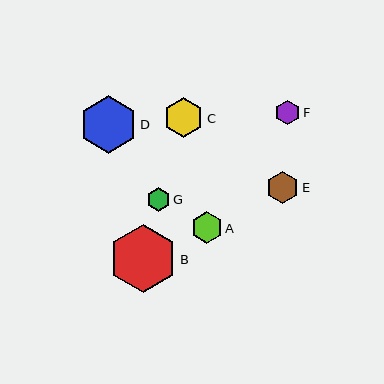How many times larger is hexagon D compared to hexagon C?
Hexagon D is approximately 1.4 times the size of hexagon C.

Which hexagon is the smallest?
Hexagon G is the smallest with a size of approximately 23 pixels.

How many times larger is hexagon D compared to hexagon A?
Hexagon D is approximately 1.8 times the size of hexagon A.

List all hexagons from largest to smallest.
From largest to smallest: B, D, C, E, A, F, G.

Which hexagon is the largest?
Hexagon B is the largest with a size of approximately 68 pixels.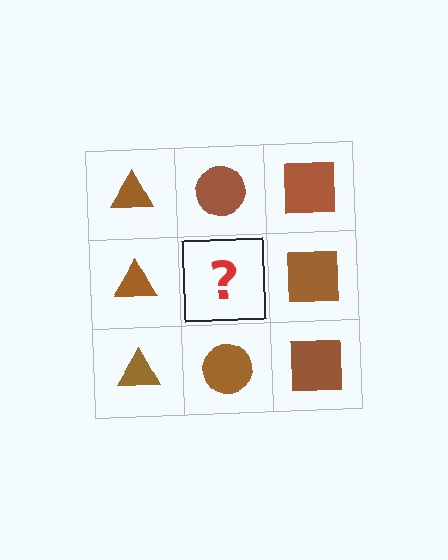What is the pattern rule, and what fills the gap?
The rule is that each column has a consistent shape. The gap should be filled with a brown circle.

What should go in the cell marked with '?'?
The missing cell should contain a brown circle.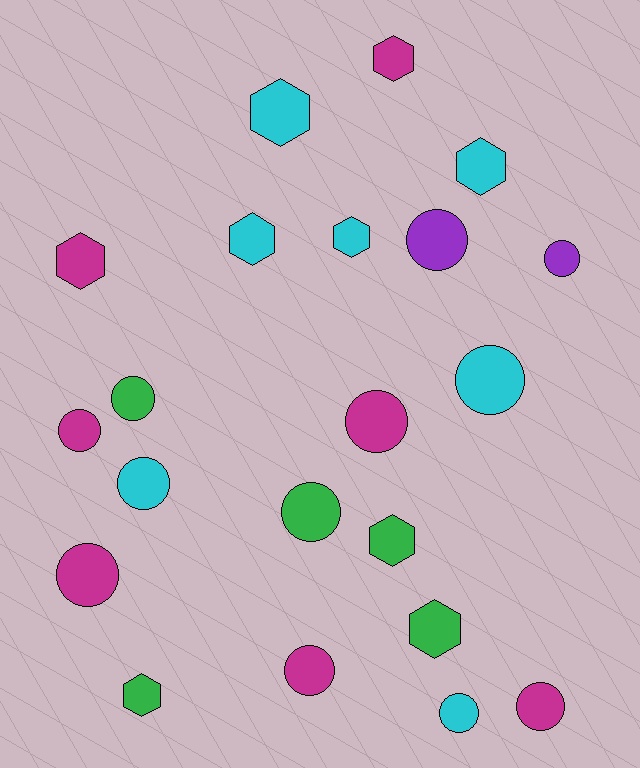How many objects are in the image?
There are 21 objects.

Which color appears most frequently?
Cyan, with 7 objects.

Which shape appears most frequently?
Circle, with 12 objects.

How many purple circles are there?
There are 2 purple circles.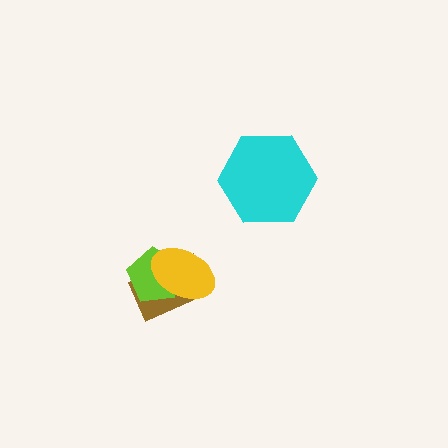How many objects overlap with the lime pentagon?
2 objects overlap with the lime pentagon.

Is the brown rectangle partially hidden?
Yes, it is partially covered by another shape.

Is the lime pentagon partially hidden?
Yes, it is partially covered by another shape.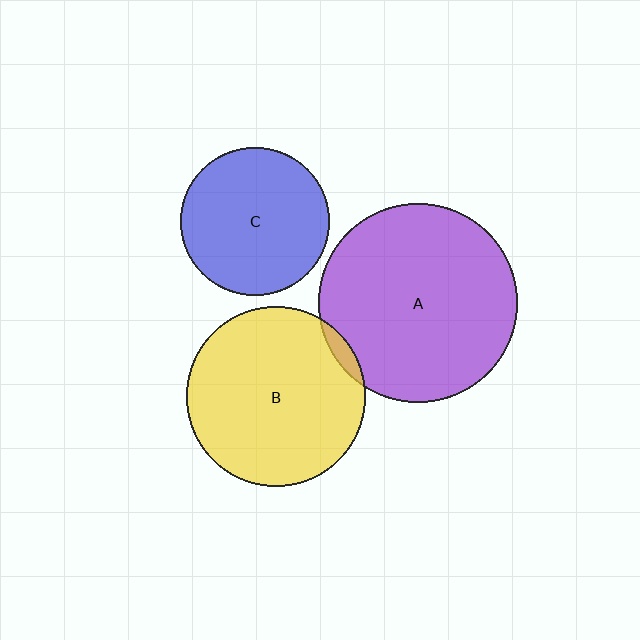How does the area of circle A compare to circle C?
Approximately 1.8 times.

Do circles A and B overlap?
Yes.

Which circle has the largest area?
Circle A (purple).